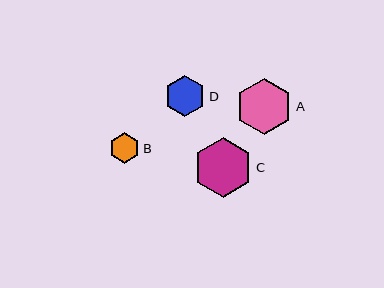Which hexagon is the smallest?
Hexagon B is the smallest with a size of approximately 30 pixels.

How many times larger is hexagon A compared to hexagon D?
Hexagon A is approximately 1.4 times the size of hexagon D.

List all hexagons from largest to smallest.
From largest to smallest: C, A, D, B.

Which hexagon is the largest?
Hexagon C is the largest with a size of approximately 59 pixels.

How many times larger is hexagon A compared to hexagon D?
Hexagon A is approximately 1.4 times the size of hexagon D.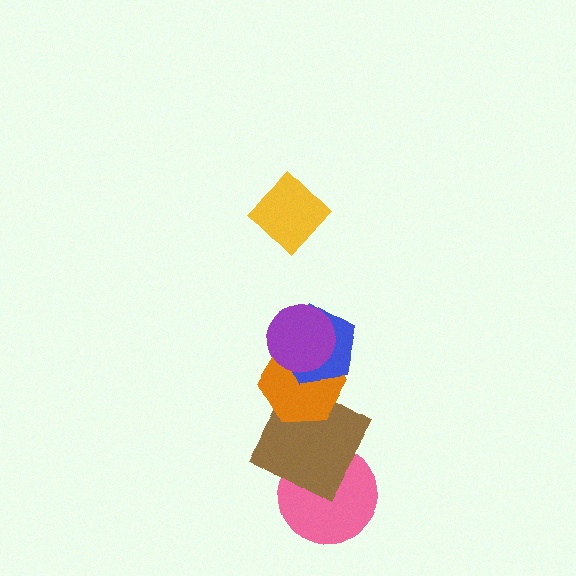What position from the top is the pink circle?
The pink circle is 6th from the top.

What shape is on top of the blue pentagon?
The purple circle is on top of the blue pentagon.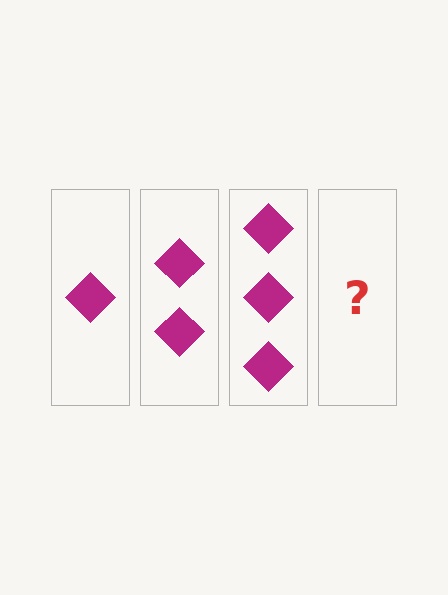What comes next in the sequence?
The next element should be 4 diamonds.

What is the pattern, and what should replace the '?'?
The pattern is that each step adds one more diamond. The '?' should be 4 diamonds.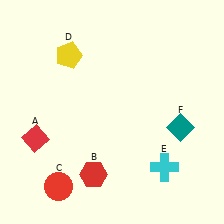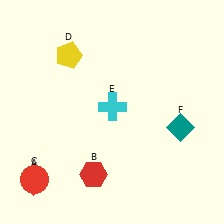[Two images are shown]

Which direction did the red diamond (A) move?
The red diamond (A) moved down.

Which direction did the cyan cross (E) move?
The cyan cross (E) moved up.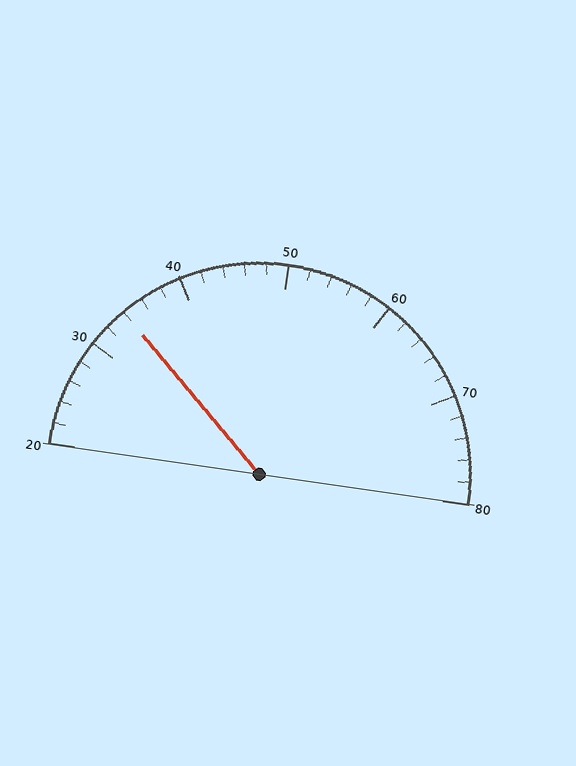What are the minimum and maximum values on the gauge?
The gauge ranges from 20 to 80.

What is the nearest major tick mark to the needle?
The nearest major tick mark is 30.